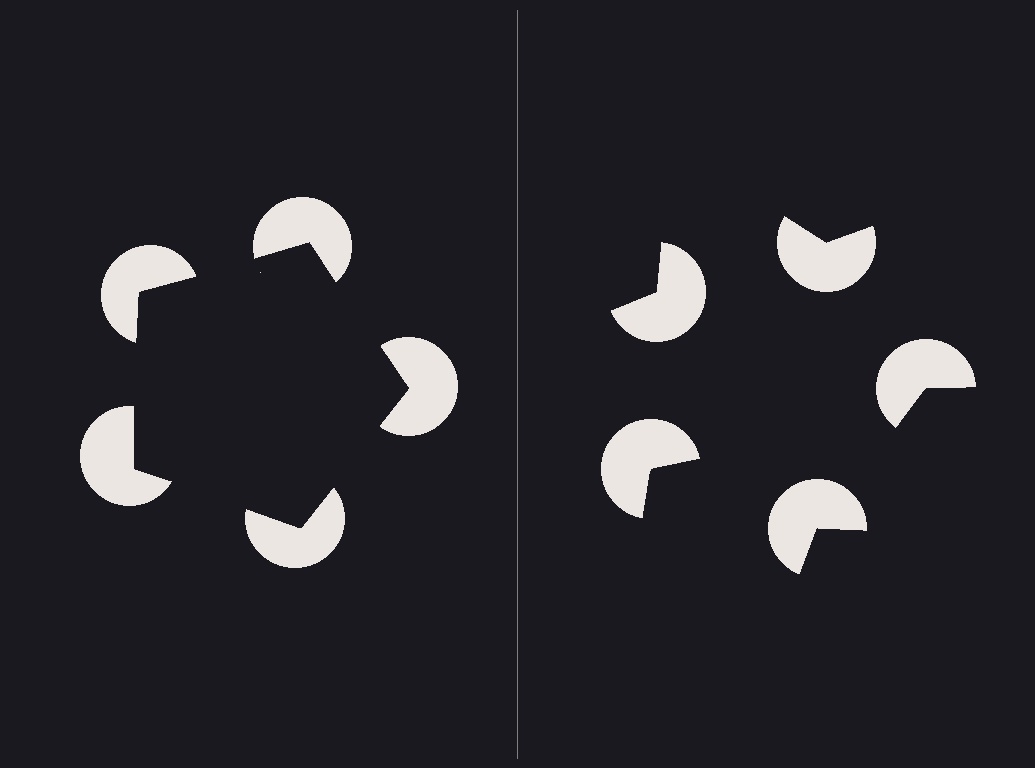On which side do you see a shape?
An illusory pentagon appears on the left side. On the right side the wedge cuts are rotated, so no coherent shape forms.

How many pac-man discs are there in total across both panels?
10 — 5 on each side.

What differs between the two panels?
The pac-man discs are positioned identically on both sides; only the wedge orientations differ. On the left they align to a pentagon; on the right they are misaligned.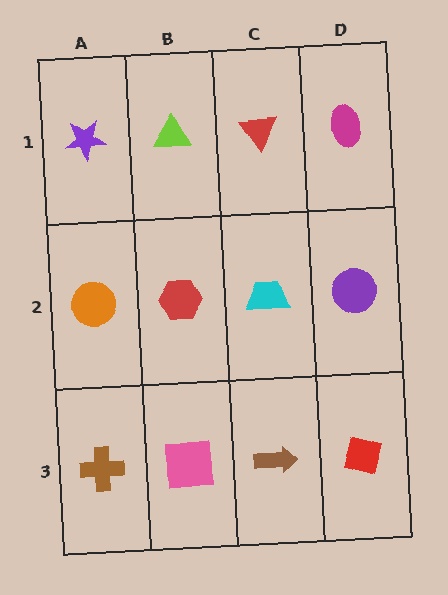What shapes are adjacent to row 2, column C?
A red triangle (row 1, column C), a brown arrow (row 3, column C), a red hexagon (row 2, column B), a purple circle (row 2, column D).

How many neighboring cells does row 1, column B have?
3.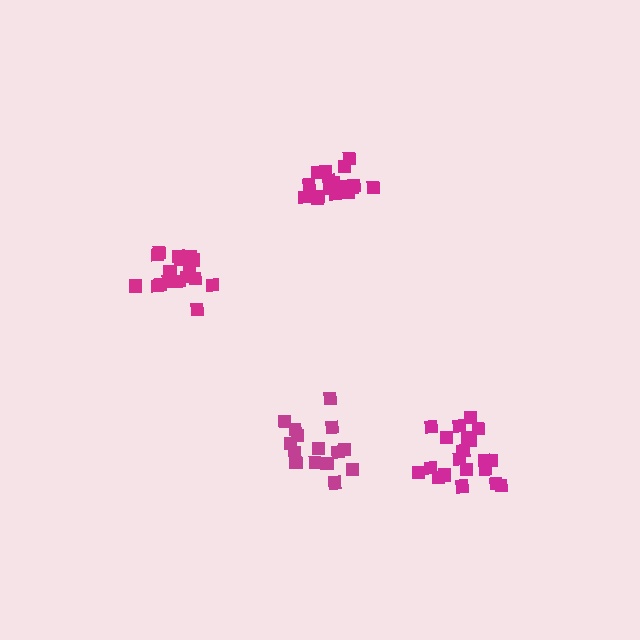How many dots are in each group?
Group 1: 15 dots, Group 2: 18 dots, Group 3: 20 dots, Group 4: 17 dots (70 total).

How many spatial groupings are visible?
There are 4 spatial groupings.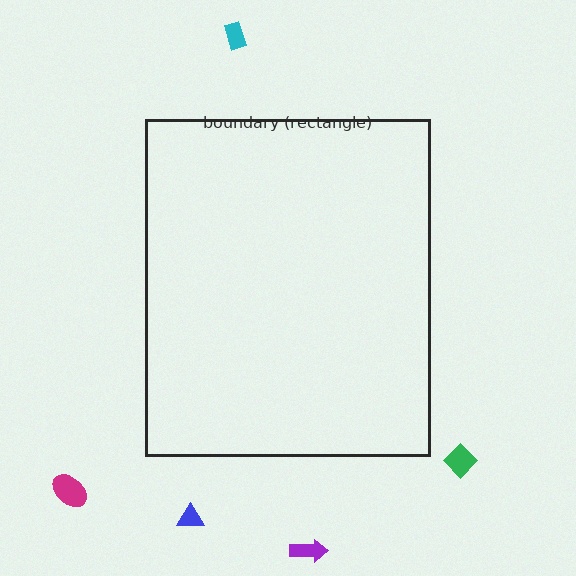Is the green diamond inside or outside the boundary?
Outside.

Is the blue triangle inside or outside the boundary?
Outside.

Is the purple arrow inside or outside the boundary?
Outside.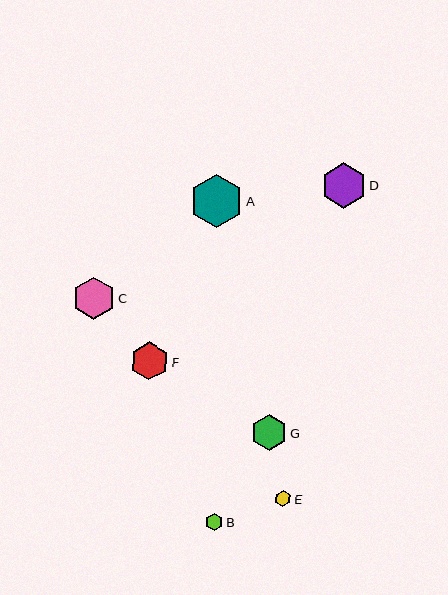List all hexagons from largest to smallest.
From largest to smallest: A, D, C, F, G, B, E.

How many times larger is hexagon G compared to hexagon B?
Hexagon G is approximately 2.1 times the size of hexagon B.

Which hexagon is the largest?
Hexagon A is the largest with a size of approximately 53 pixels.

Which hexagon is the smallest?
Hexagon E is the smallest with a size of approximately 16 pixels.